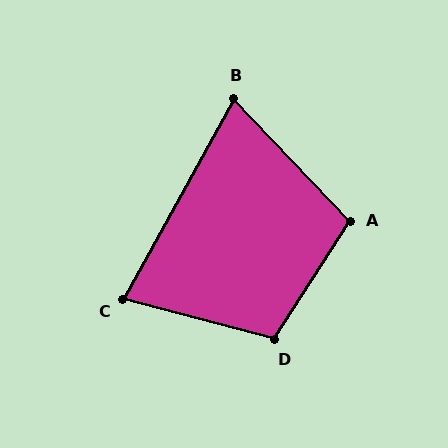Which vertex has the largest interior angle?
D, at approximately 108 degrees.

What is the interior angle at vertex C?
Approximately 76 degrees (acute).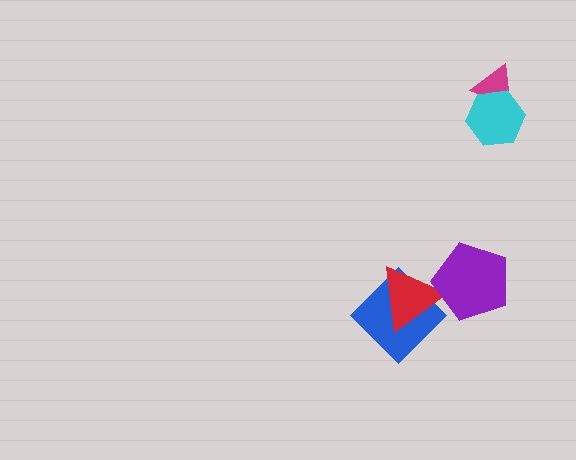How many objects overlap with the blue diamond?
1 object overlaps with the blue diamond.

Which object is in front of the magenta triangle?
The cyan hexagon is in front of the magenta triangle.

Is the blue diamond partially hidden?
Yes, it is partially covered by another shape.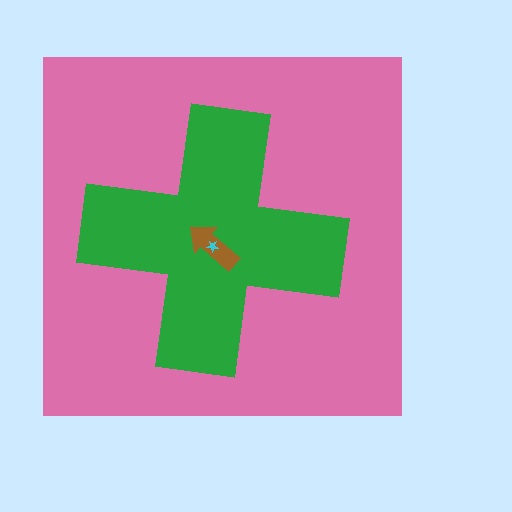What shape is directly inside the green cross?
The brown arrow.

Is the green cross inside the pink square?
Yes.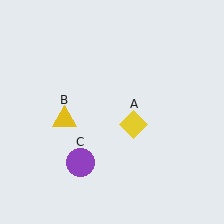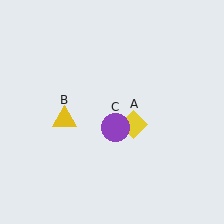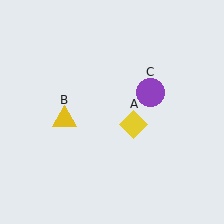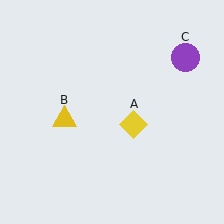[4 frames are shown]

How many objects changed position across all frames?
1 object changed position: purple circle (object C).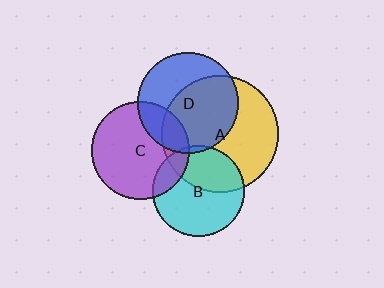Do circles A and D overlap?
Yes.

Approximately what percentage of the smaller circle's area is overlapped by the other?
Approximately 60%.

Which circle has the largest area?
Circle A (yellow).